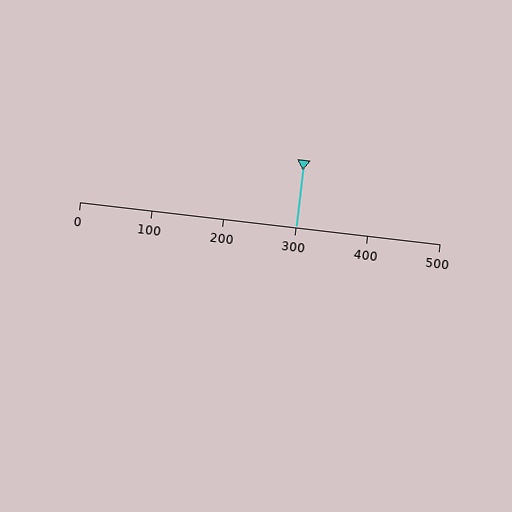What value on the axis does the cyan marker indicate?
The marker indicates approximately 300.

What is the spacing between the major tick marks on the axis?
The major ticks are spaced 100 apart.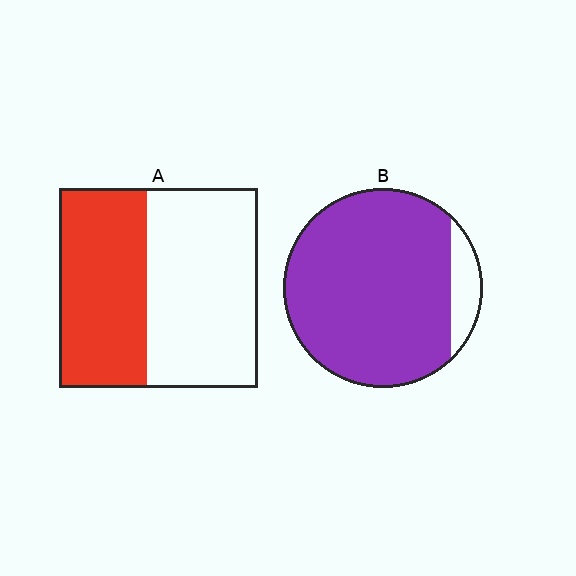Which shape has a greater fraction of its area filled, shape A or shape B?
Shape B.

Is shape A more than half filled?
No.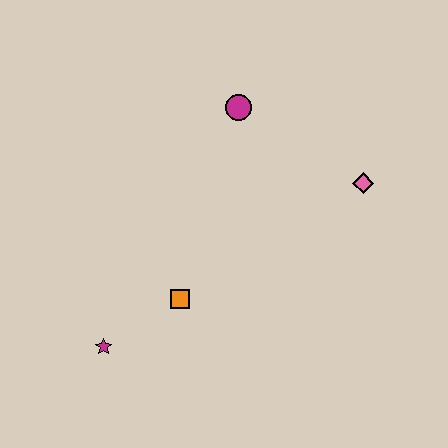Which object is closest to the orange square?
The magenta star is closest to the orange square.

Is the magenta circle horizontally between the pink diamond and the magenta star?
Yes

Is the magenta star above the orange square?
No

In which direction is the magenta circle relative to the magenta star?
The magenta circle is above the magenta star.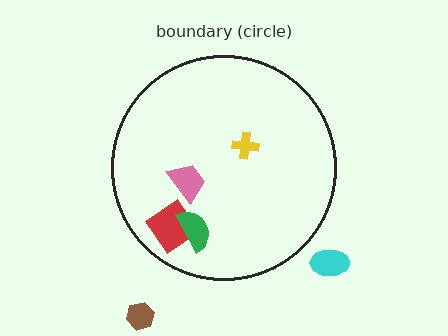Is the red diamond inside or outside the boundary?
Inside.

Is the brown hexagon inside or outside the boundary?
Outside.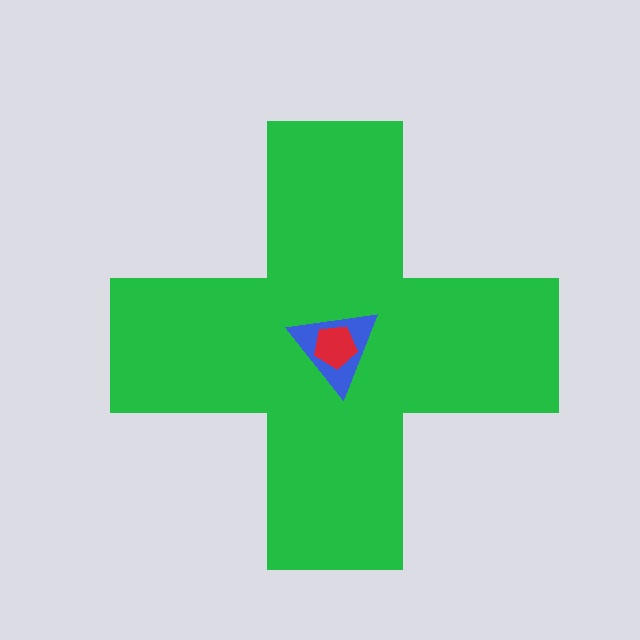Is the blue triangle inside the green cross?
Yes.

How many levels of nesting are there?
3.